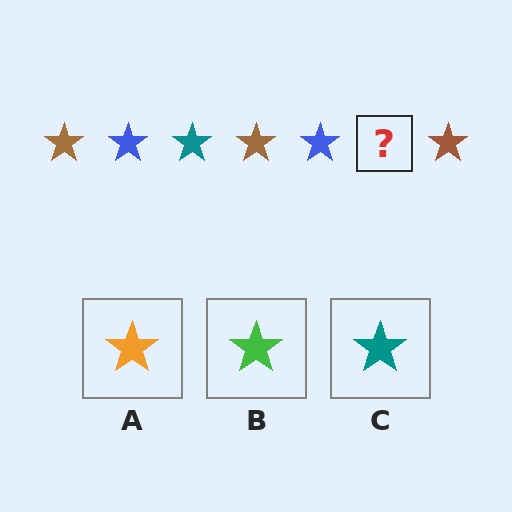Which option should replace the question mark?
Option C.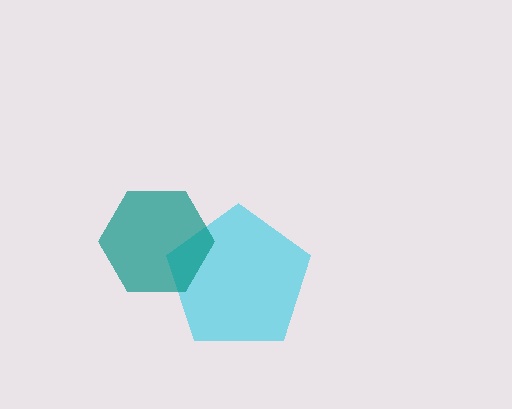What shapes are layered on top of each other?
The layered shapes are: a cyan pentagon, a teal hexagon.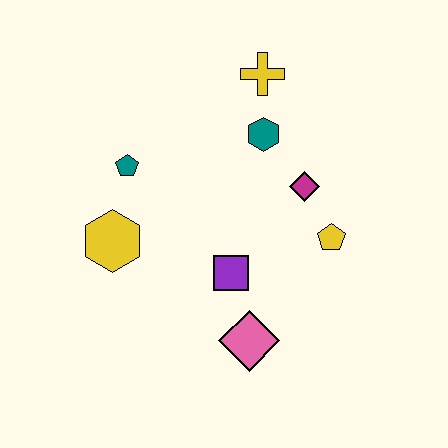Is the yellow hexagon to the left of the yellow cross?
Yes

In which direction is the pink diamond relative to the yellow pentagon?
The pink diamond is below the yellow pentagon.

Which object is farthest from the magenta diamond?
The yellow hexagon is farthest from the magenta diamond.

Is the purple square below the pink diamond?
No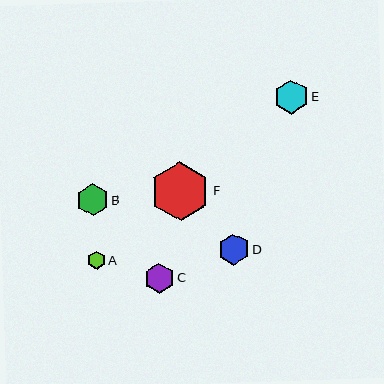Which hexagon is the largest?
Hexagon F is the largest with a size of approximately 59 pixels.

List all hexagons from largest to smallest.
From largest to smallest: F, E, B, D, C, A.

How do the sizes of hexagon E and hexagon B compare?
Hexagon E and hexagon B are approximately the same size.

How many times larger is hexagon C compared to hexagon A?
Hexagon C is approximately 1.7 times the size of hexagon A.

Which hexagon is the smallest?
Hexagon A is the smallest with a size of approximately 18 pixels.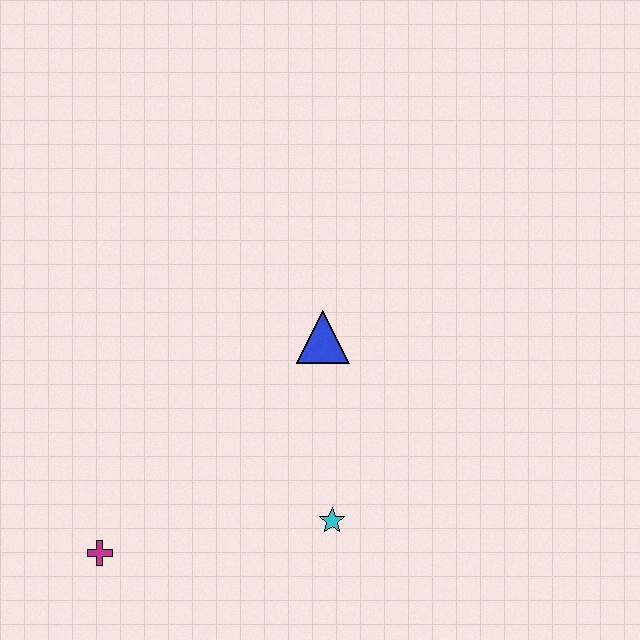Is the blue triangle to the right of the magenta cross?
Yes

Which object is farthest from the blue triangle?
The magenta cross is farthest from the blue triangle.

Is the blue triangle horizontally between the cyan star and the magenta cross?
Yes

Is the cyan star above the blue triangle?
No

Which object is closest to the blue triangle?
The cyan star is closest to the blue triangle.